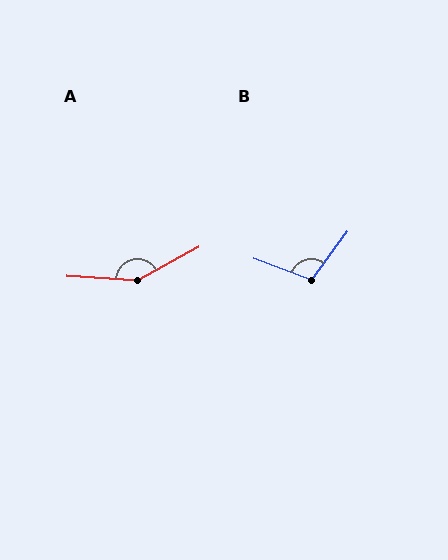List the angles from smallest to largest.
B (106°), A (148°).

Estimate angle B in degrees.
Approximately 106 degrees.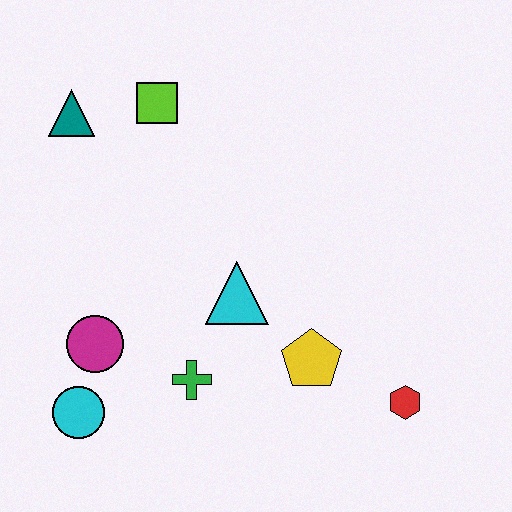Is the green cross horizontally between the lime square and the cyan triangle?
Yes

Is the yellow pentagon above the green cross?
Yes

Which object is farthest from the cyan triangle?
The teal triangle is farthest from the cyan triangle.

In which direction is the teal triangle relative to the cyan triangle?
The teal triangle is above the cyan triangle.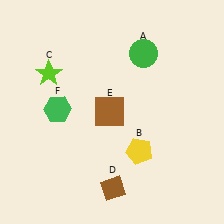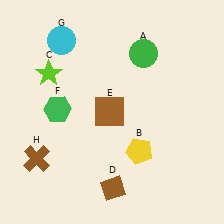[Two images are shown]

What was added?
A cyan circle (G), a brown cross (H) were added in Image 2.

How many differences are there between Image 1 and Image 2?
There are 2 differences between the two images.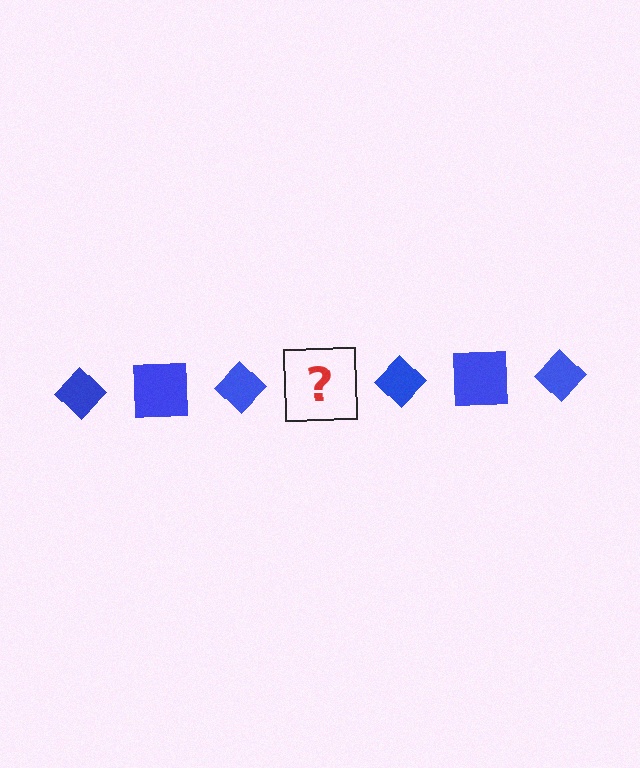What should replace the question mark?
The question mark should be replaced with a blue square.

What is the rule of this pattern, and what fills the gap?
The rule is that the pattern cycles through diamond, square shapes in blue. The gap should be filled with a blue square.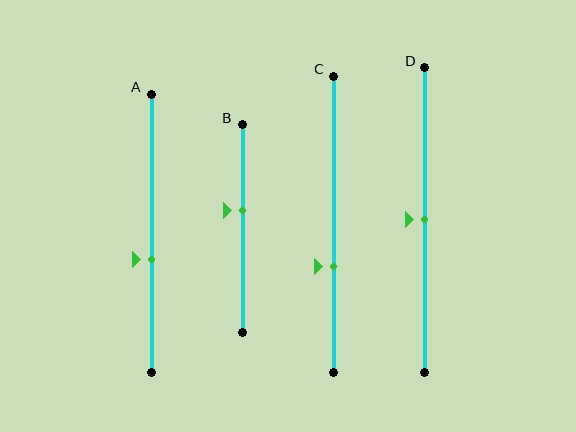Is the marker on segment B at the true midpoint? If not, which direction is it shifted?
No, the marker on segment B is shifted upward by about 9% of the segment length.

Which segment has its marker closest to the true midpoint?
Segment D has its marker closest to the true midpoint.